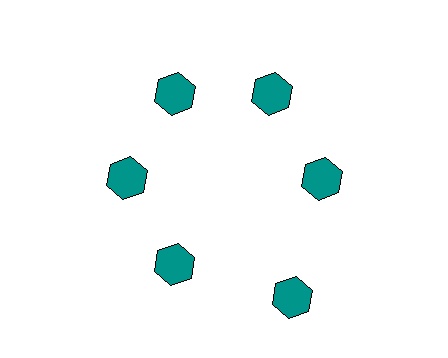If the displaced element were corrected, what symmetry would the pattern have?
It would have 6-fold rotational symmetry — the pattern would map onto itself every 60 degrees.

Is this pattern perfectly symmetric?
No. The 6 teal hexagons are arranged in a ring, but one element near the 5 o'clock position is pushed outward from the center, breaking the 6-fold rotational symmetry.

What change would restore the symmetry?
The symmetry would be restored by moving it inward, back onto the ring so that all 6 hexagons sit at equal angles and equal distance from the center.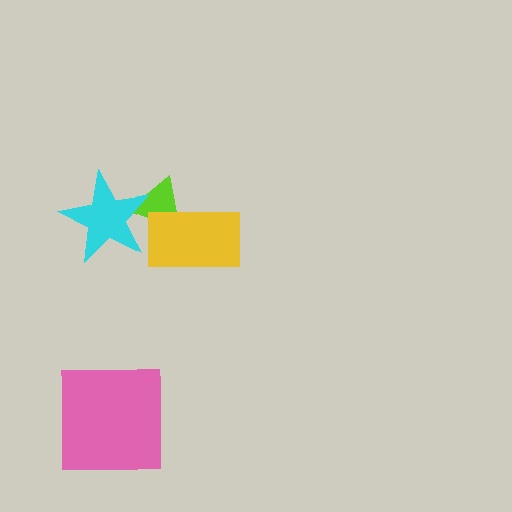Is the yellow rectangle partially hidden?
No, no other shape covers it.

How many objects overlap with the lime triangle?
2 objects overlap with the lime triangle.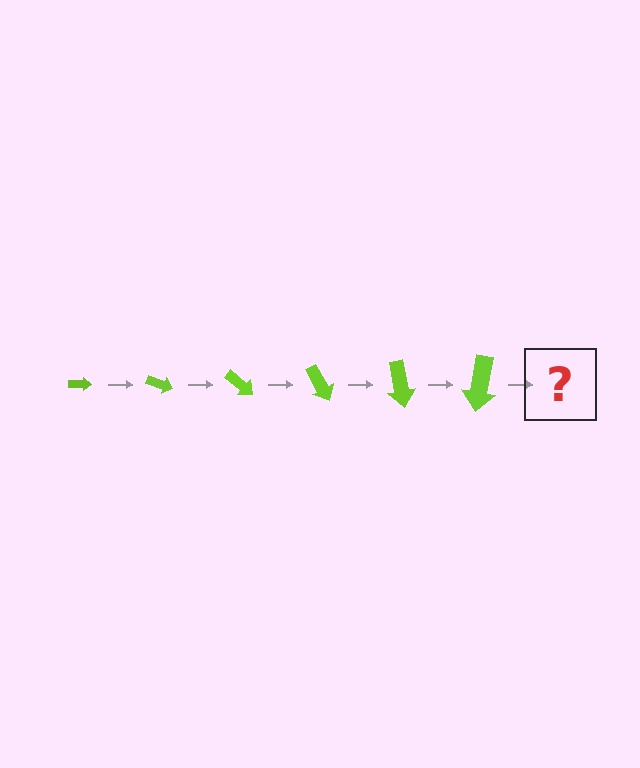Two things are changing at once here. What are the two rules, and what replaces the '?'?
The two rules are that the arrow grows larger each step and it rotates 20 degrees each step. The '?' should be an arrow, larger than the previous one and rotated 120 degrees from the start.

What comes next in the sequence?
The next element should be an arrow, larger than the previous one and rotated 120 degrees from the start.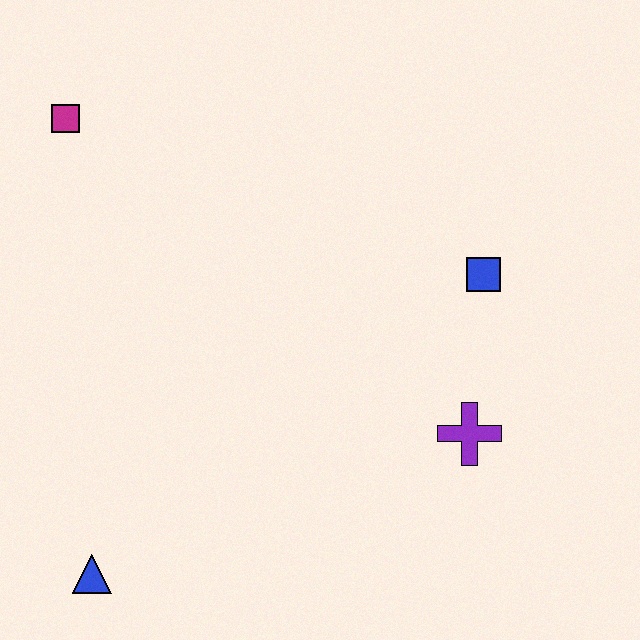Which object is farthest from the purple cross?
The magenta square is farthest from the purple cross.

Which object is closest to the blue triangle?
The purple cross is closest to the blue triangle.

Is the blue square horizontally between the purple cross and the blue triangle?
No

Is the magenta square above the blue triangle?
Yes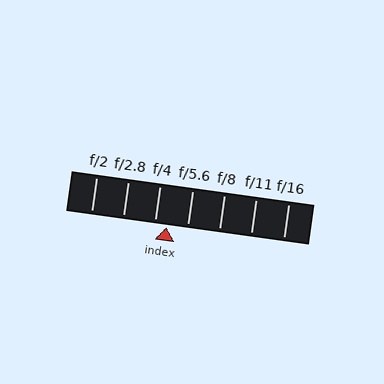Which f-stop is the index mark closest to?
The index mark is closest to f/4.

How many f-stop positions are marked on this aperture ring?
There are 7 f-stop positions marked.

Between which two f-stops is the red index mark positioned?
The index mark is between f/4 and f/5.6.